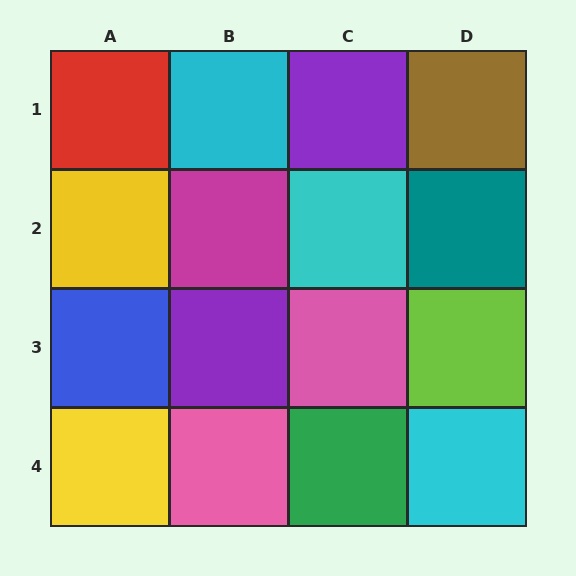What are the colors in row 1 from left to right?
Red, cyan, purple, brown.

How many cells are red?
1 cell is red.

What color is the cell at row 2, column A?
Yellow.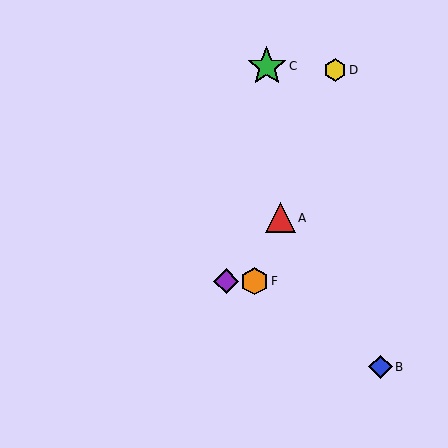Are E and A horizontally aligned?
No, E is at y≈281 and A is at y≈218.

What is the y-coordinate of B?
Object B is at y≈367.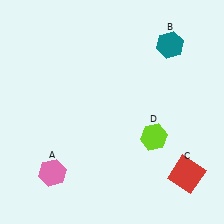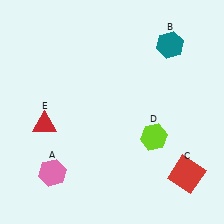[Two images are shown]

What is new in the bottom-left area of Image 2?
A red triangle (E) was added in the bottom-left area of Image 2.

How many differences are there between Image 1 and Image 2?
There is 1 difference between the two images.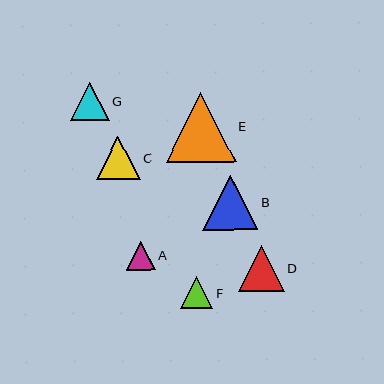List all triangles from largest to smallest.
From largest to smallest: E, B, D, C, G, F, A.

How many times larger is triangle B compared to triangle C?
Triangle B is approximately 1.3 times the size of triangle C.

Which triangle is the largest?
Triangle E is the largest with a size of approximately 70 pixels.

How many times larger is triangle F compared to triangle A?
Triangle F is approximately 1.1 times the size of triangle A.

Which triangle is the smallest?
Triangle A is the smallest with a size of approximately 29 pixels.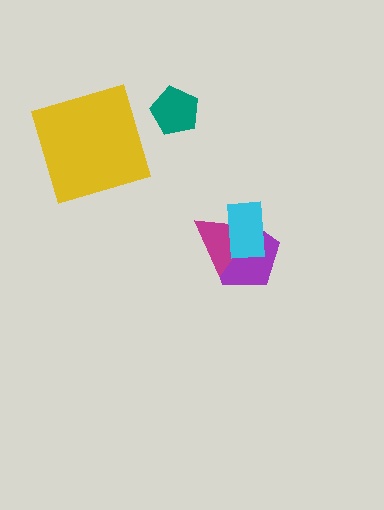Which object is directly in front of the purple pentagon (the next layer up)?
The magenta triangle is directly in front of the purple pentagon.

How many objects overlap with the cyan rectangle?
2 objects overlap with the cyan rectangle.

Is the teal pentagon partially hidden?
No, no other shape covers it.